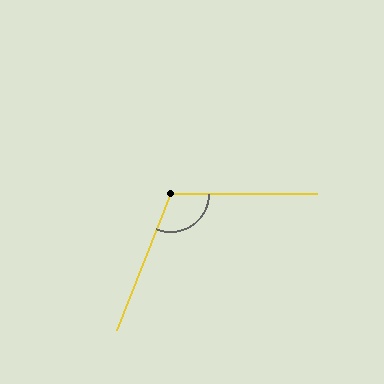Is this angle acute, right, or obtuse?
It is obtuse.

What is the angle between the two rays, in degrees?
Approximately 112 degrees.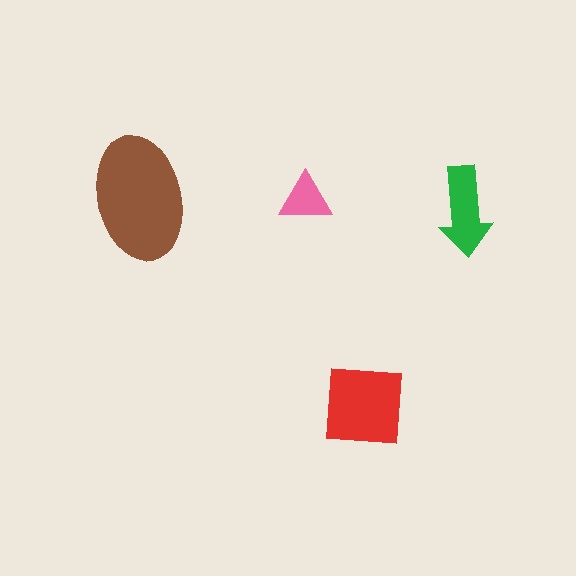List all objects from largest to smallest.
The brown ellipse, the red square, the green arrow, the pink triangle.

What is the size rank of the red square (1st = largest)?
2nd.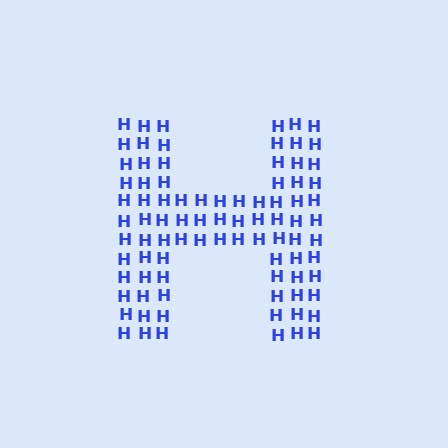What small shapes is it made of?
It is made of small letter H's.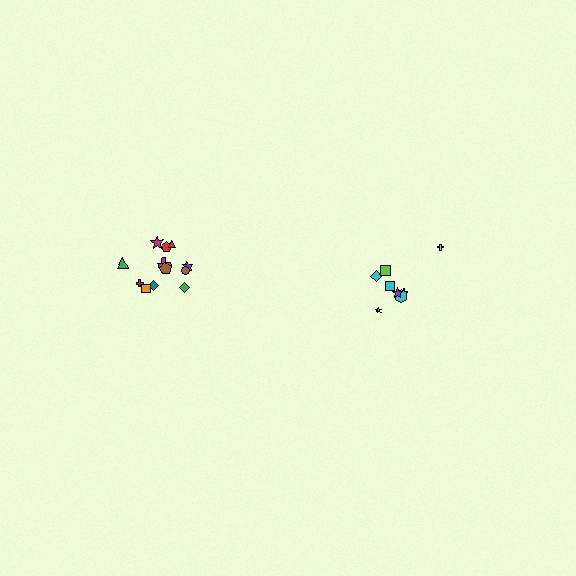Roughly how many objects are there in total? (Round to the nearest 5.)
Roughly 20 objects in total.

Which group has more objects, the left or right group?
The left group.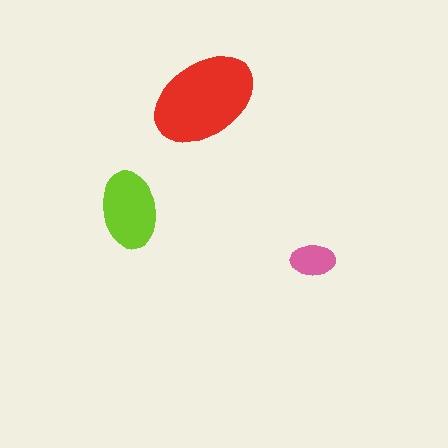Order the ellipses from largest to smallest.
the red one, the lime one, the pink one.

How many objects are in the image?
There are 3 objects in the image.